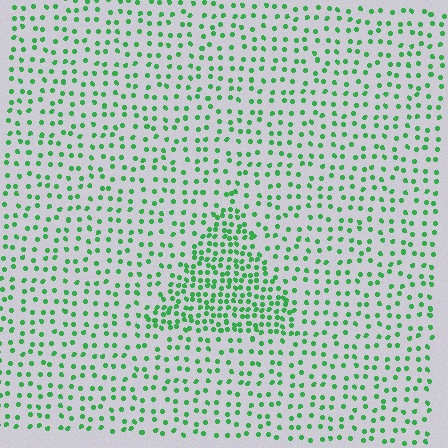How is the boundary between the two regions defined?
The boundary is defined by a change in element density (approximately 2.2x ratio). All elements are the same color, size, and shape.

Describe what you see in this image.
The image contains small green elements arranged at two different densities. A triangle-shaped region is visible where the elements are more densely packed than the surrounding area.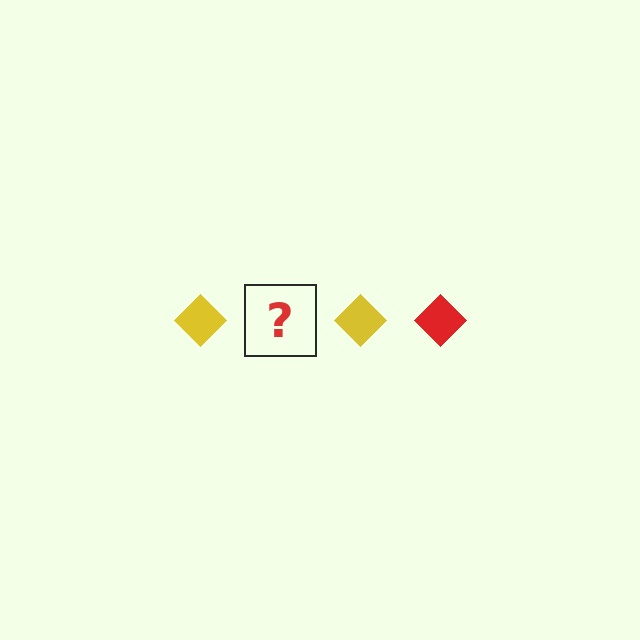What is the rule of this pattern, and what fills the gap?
The rule is that the pattern cycles through yellow, red diamonds. The gap should be filled with a red diamond.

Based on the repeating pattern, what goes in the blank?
The blank should be a red diamond.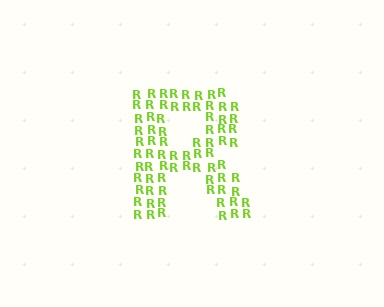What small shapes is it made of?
It is made of small letter R's.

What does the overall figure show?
The overall figure shows the letter R.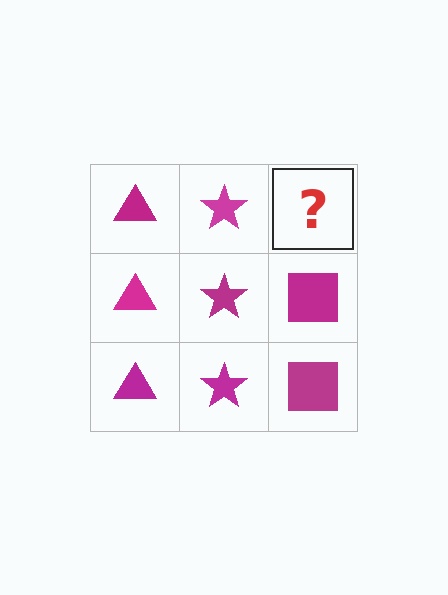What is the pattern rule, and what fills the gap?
The rule is that each column has a consistent shape. The gap should be filled with a magenta square.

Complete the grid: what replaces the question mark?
The question mark should be replaced with a magenta square.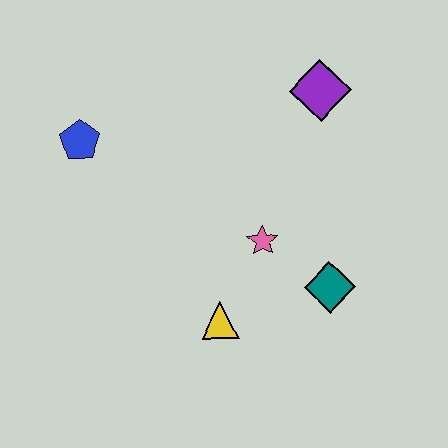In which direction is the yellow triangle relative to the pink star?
The yellow triangle is below the pink star.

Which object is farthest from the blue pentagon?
The teal diamond is farthest from the blue pentagon.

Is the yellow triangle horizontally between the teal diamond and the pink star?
No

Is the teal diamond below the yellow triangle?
No